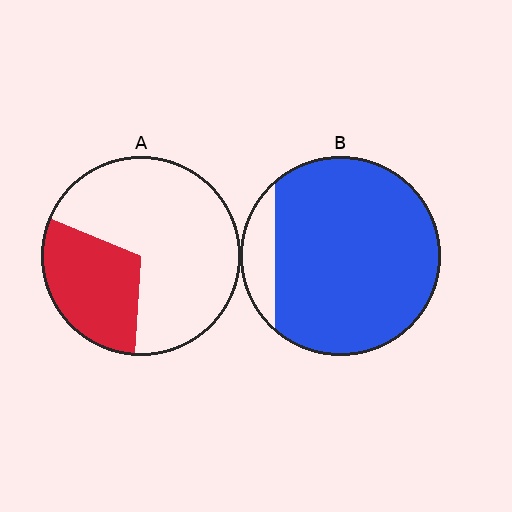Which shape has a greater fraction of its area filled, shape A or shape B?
Shape B.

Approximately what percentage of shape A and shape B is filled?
A is approximately 30% and B is approximately 90%.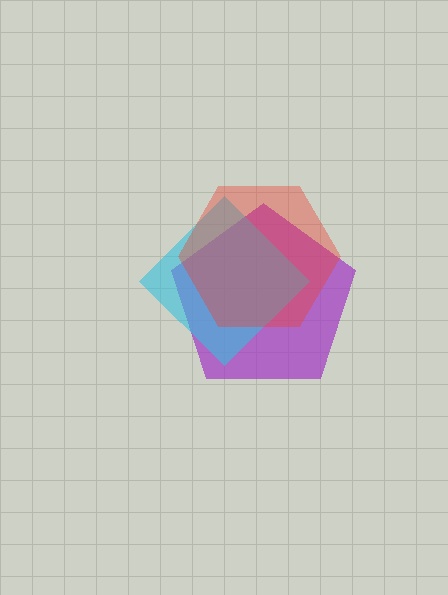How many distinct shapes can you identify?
There are 3 distinct shapes: a purple pentagon, a cyan diamond, a red hexagon.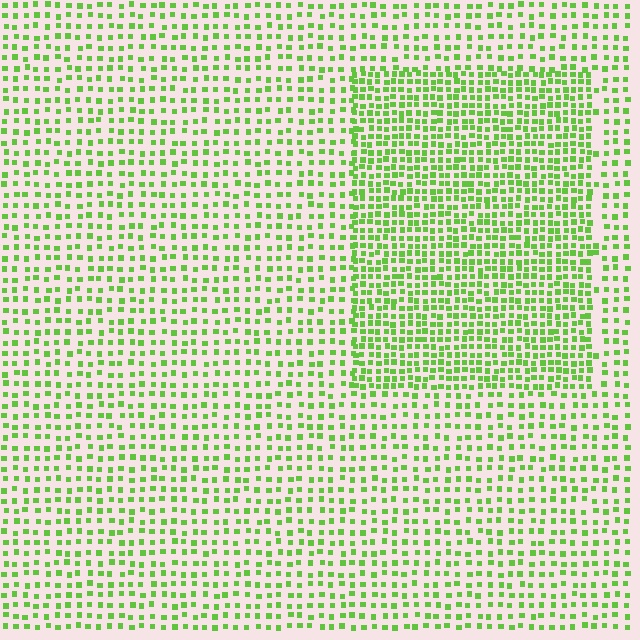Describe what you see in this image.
The image contains small lime elements arranged at two different densities. A rectangle-shaped region is visible where the elements are more densely packed than the surrounding area.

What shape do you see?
I see a rectangle.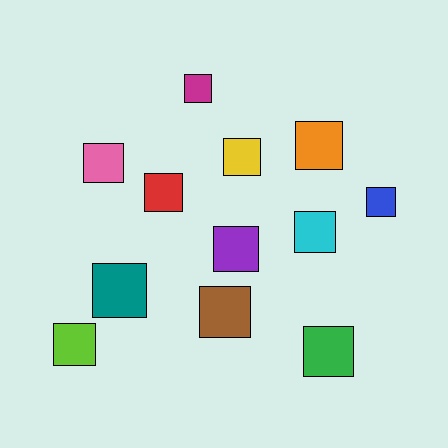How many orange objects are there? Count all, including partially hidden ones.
There is 1 orange object.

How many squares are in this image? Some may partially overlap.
There are 12 squares.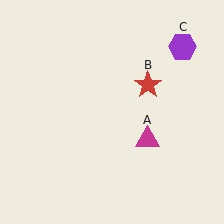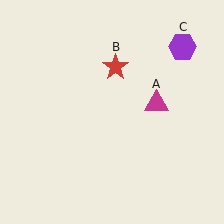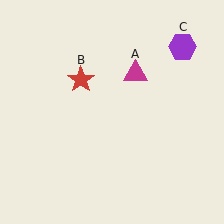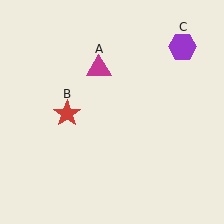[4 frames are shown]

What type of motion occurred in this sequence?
The magenta triangle (object A), red star (object B) rotated counterclockwise around the center of the scene.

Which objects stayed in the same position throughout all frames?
Purple hexagon (object C) remained stationary.